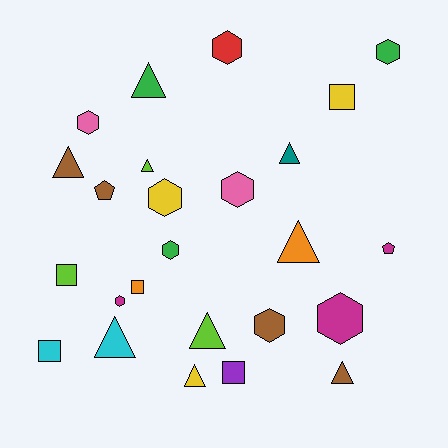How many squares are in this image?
There are 5 squares.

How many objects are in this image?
There are 25 objects.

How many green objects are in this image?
There are 3 green objects.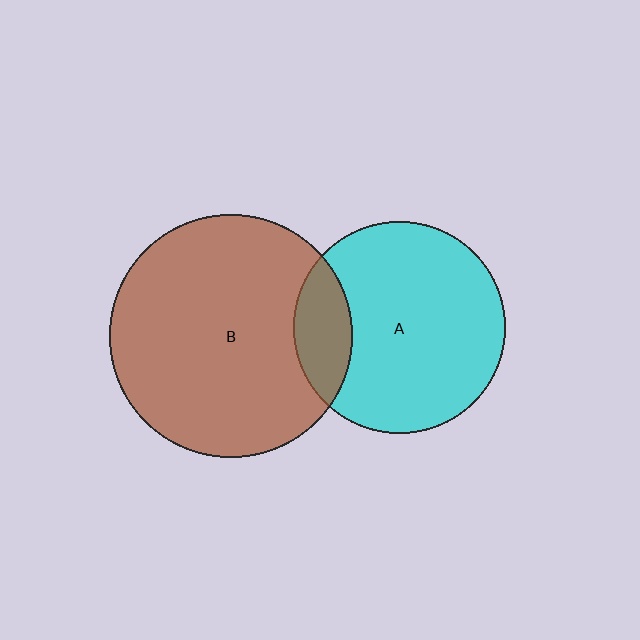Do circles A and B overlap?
Yes.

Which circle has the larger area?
Circle B (brown).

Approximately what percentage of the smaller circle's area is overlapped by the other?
Approximately 20%.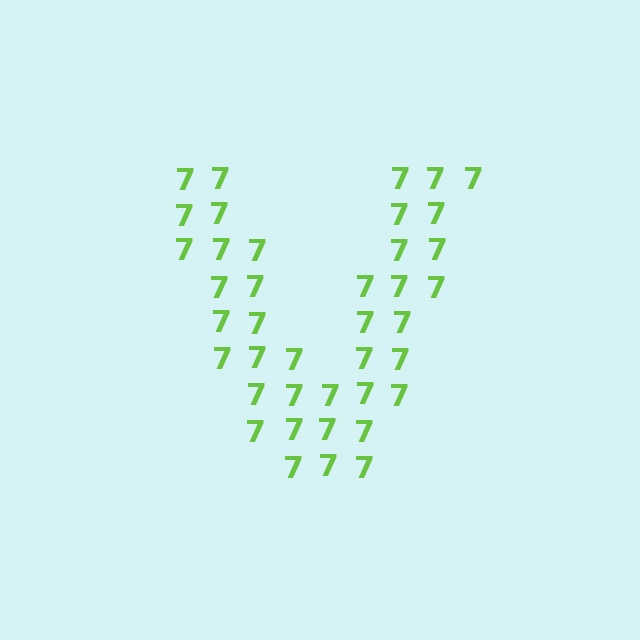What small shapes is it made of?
It is made of small digit 7's.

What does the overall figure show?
The overall figure shows the letter V.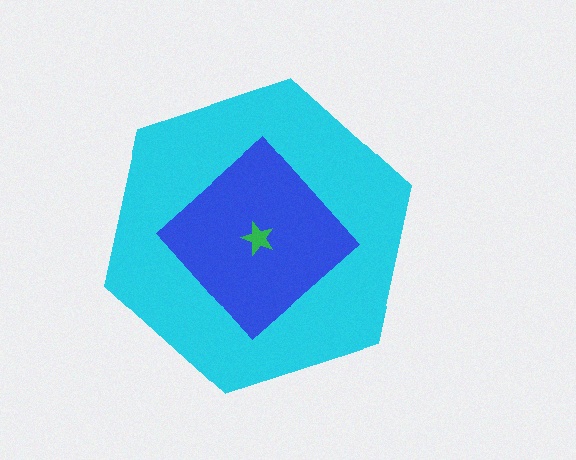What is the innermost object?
The green star.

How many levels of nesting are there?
3.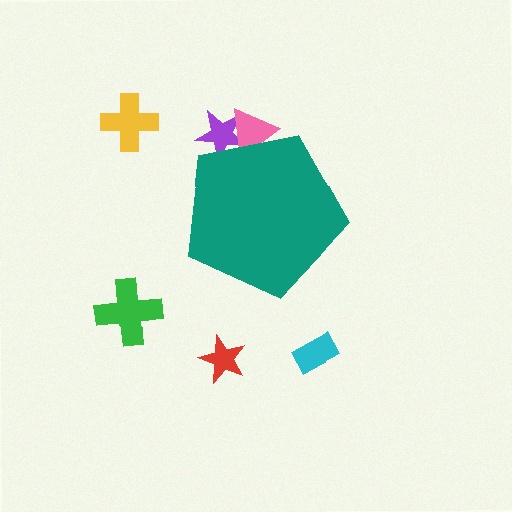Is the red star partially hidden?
No, the red star is fully visible.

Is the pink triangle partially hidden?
Yes, the pink triangle is partially hidden behind the teal pentagon.